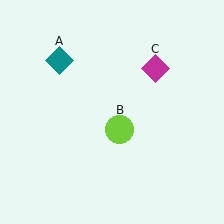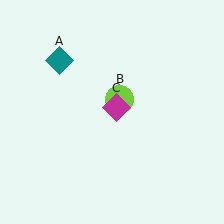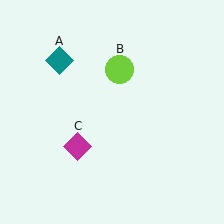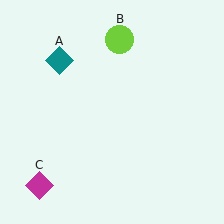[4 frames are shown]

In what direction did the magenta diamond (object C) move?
The magenta diamond (object C) moved down and to the left.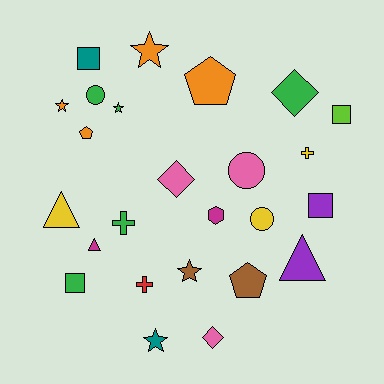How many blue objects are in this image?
There are no blue objects.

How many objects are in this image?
There are 25 objects.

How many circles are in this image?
There are 3 circles.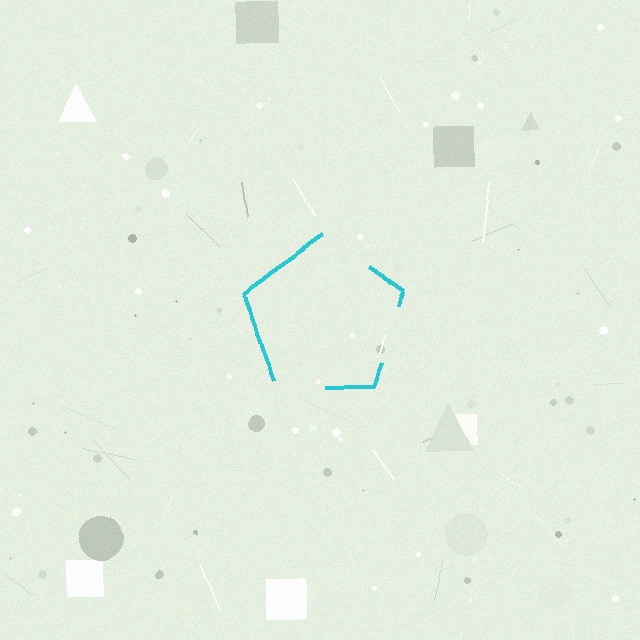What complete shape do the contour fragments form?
The contour fragments form a pentagon.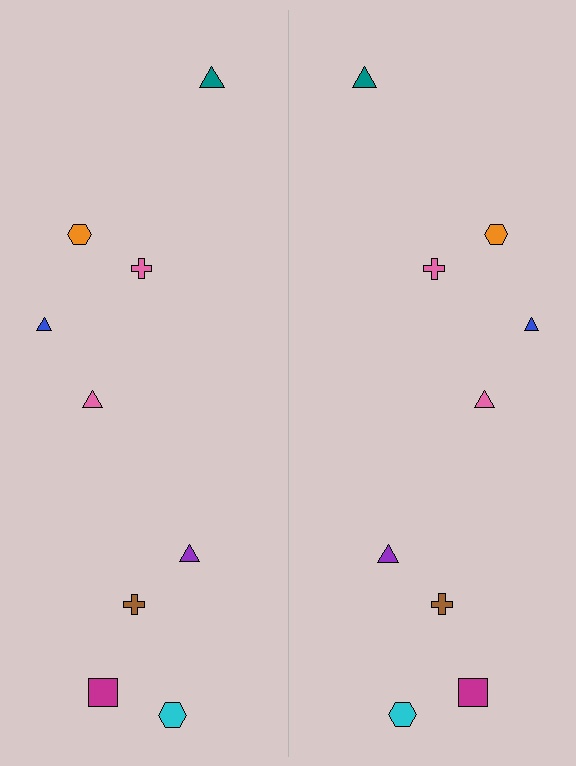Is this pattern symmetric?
Yes, this pattern has bilateral (reflection) symmetry.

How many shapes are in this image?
There are 18 shapes in this image.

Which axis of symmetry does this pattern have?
The pattern has a vertical axis of symmetry running through the center of the image.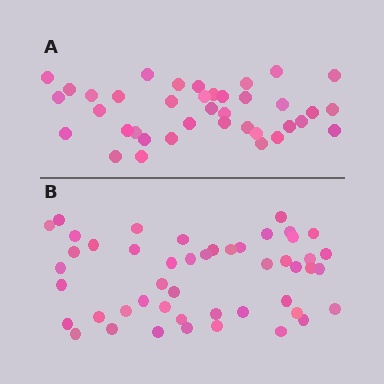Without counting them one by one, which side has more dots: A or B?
Region B (the bottom region) has more dots.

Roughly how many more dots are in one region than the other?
Region B has roughly 10 or so more dots than region A.